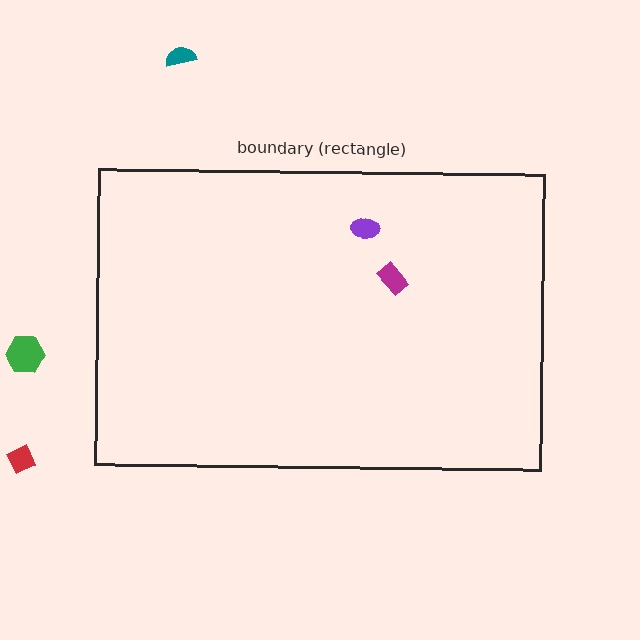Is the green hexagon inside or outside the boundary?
Outside.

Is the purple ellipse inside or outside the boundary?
Inside.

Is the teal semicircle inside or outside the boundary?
Outside.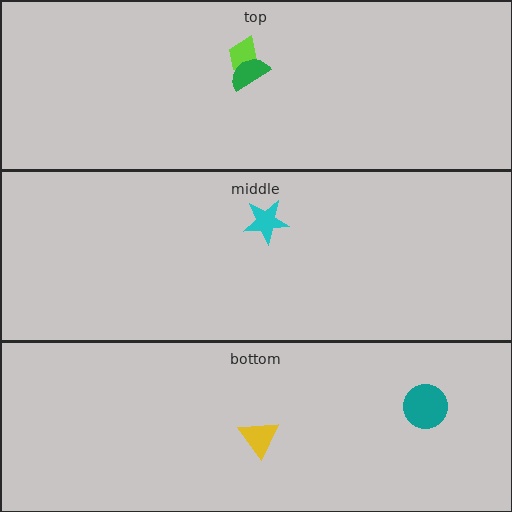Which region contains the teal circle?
The bottom region.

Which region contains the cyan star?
The middle region.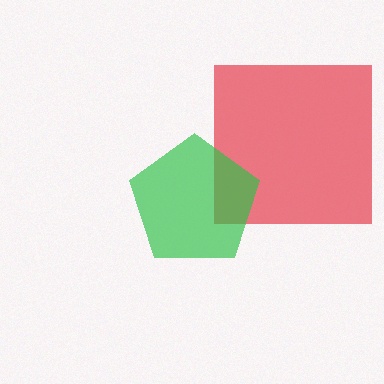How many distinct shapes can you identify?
There are 2 distinct shapes: a red square, a green pentagon.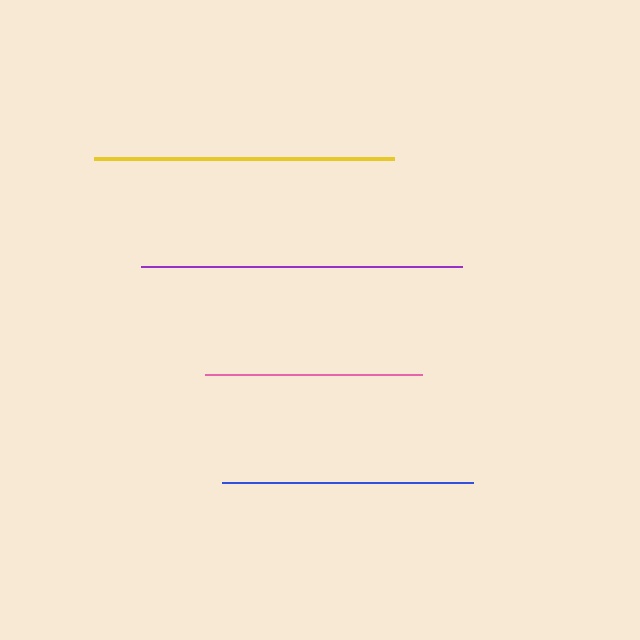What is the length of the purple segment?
The purple segment is approximately 321 pixels long.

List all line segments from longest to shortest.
From longest to shortest: purple, yellow, blue, pink.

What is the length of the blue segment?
The blue segment is approximately 251 pixels long.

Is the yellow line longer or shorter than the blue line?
The yellow line is longer than the blue line.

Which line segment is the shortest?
The pink line is the shortest at approximately 217 pixels.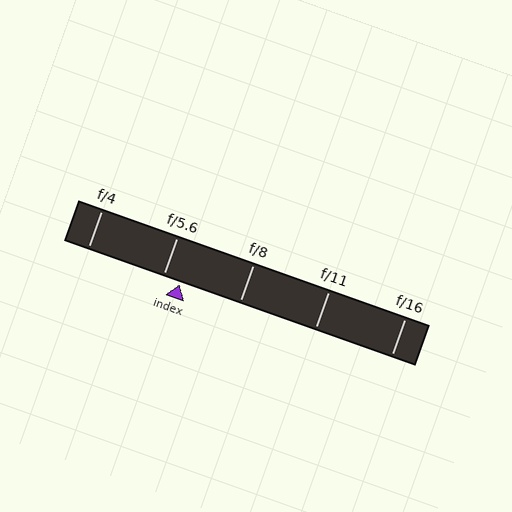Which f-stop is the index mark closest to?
The index mark is closest to f/5.6.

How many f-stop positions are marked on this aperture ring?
There are 5 f-stop positions marked.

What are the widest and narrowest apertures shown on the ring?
The widest aperture shown is f/4 and the narrowest is f/16.